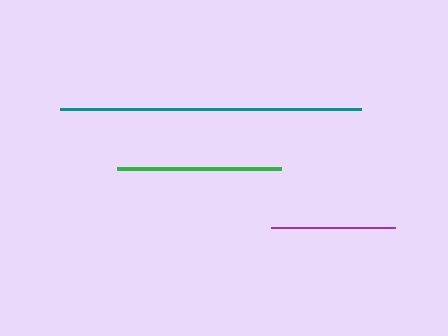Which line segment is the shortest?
The purple line is the shortest at approximately 124 pixels.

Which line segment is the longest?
The teal line is the longest at approximately 300 pixels.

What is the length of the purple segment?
The purple segment is approximately 124 pixels long.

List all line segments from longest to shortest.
From longest to shortest: teal, green, purple.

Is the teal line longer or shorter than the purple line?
The teal line is longer than the purple line.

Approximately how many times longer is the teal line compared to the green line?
The teal line is approximately 1.8 times the length of the green line.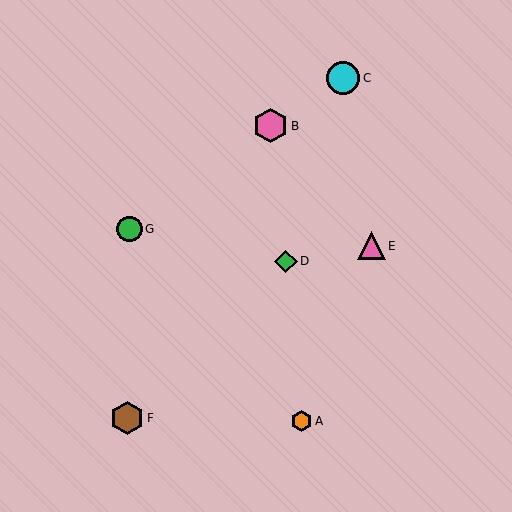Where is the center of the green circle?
The center of the green circle is at (129, 229).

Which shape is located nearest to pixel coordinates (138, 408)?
The brown hexagon (labeled F) at (127, 418) is nearest to that location.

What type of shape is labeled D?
Shape D is a green diamond.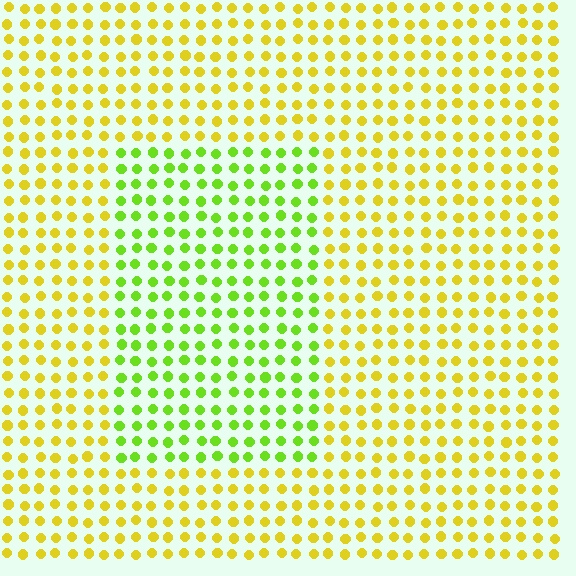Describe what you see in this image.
The image is filled with small yellow elements in a uniform arrangement. A rectangle-shaped region is visible where the elements are tinted to a slightly different hue, forming a subtle color boundary.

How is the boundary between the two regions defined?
The boundary is defined purely by a slight shift in hue (about 41 degrees). Spacing, size, and orientation are identical on both sides.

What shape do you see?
I see a rectangle.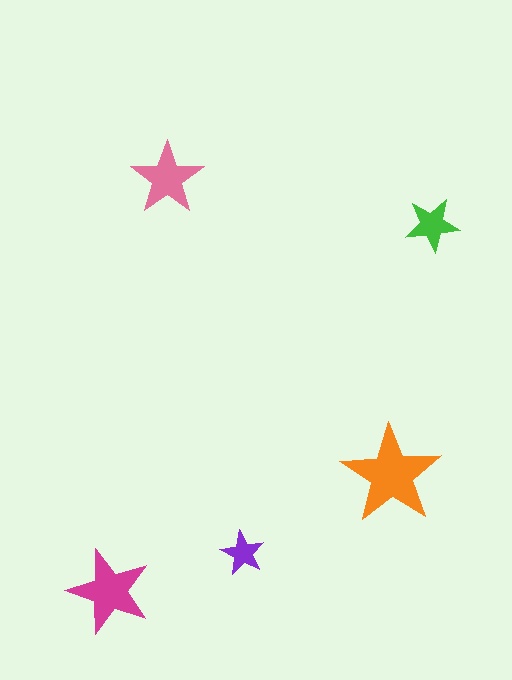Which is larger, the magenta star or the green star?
The magenta one.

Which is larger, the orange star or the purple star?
The orange one.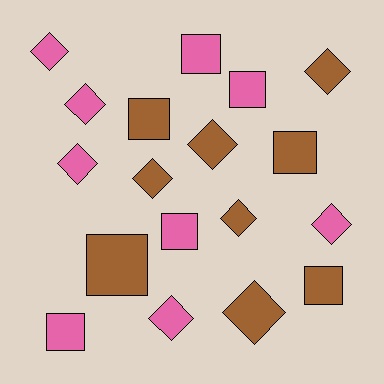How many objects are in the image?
There are 18 objects.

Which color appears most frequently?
Brown, with 9 objects.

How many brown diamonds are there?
There are 5 brown diamonds.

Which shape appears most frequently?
Diamond, with 10 objects.